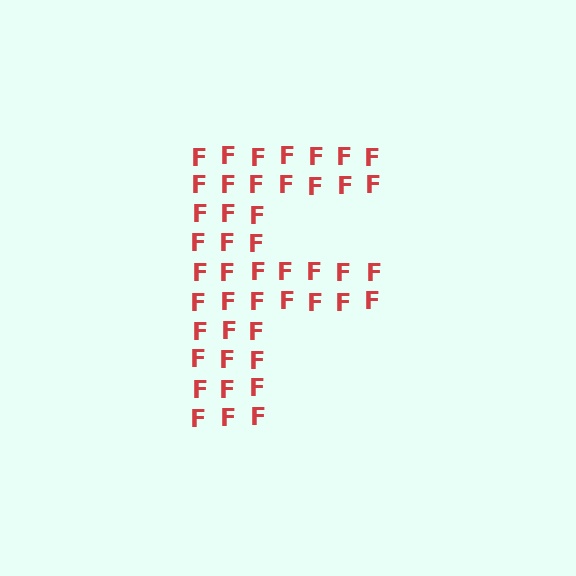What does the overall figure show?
The overall figure shows the letter F.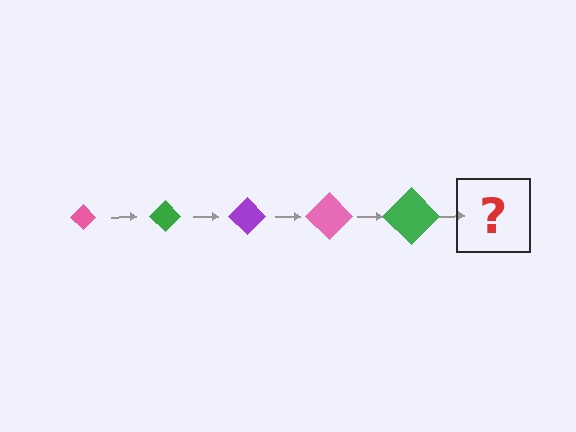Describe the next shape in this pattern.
It should be a purple diamond, larger than the previous one.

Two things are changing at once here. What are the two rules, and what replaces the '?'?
The two rules are that the diamond grows larger each step and the color cycles through pink, green, and purple. The '?' should be a purple diamond, larger than the previous one.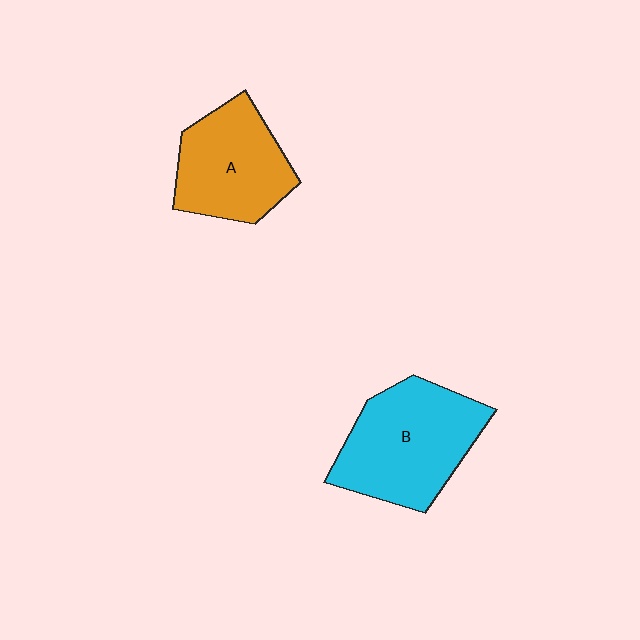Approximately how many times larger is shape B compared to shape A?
Approximately 1.2 times.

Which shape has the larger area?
Shape B (cyan).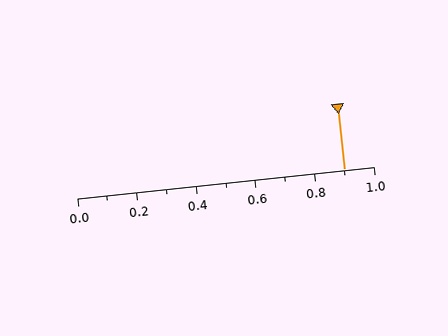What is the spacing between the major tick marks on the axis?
The major ticks are spaced 0.2 apart.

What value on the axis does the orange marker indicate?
The marker indicates approximately 0.9.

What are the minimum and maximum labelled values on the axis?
The axis runs from 0.0 to 1.0.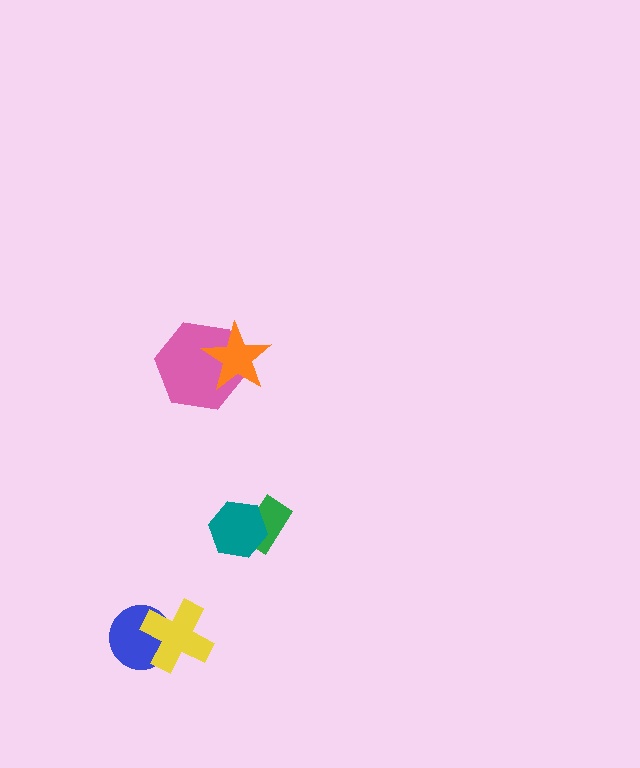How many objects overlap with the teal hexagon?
1 object overlaps with the teal hexagon.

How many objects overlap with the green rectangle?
1 object overlaps with the green rectangle.